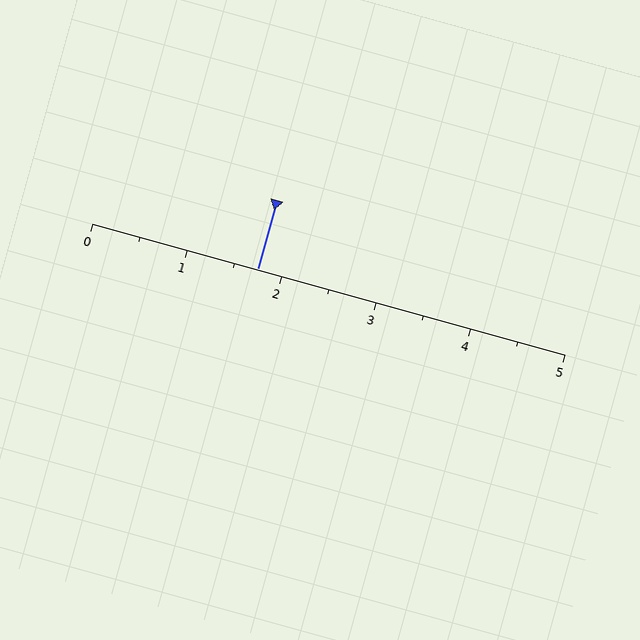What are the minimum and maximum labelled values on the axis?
The axis runs from 0 to 5.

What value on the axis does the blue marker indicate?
The marker indicates approximately 1.8.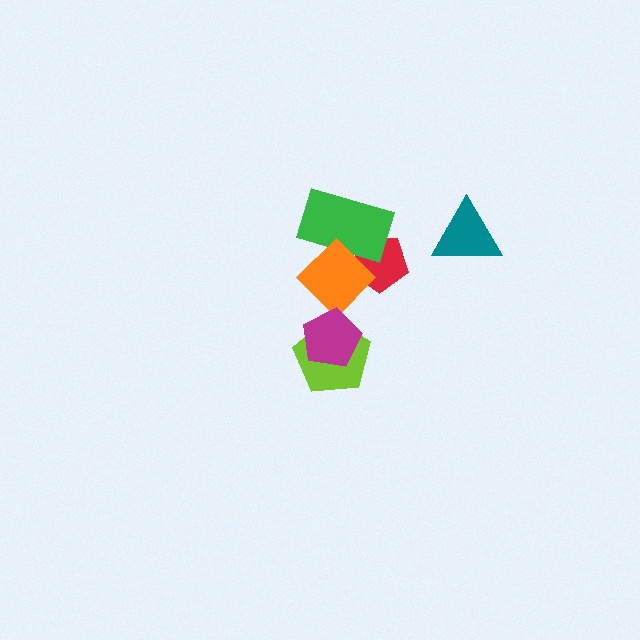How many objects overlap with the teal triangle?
0 objects overlap with the teal triangle.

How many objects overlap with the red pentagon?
2 objects overlap with the red pentagon.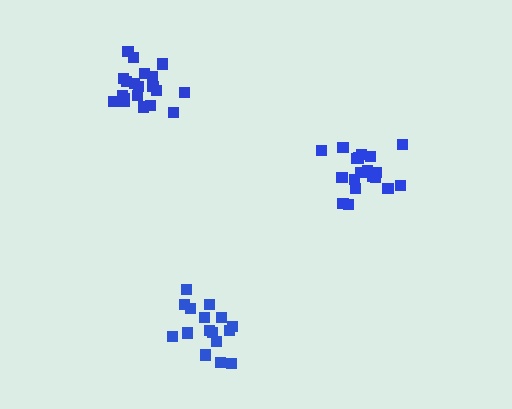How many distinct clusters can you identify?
There are 3 distinct clusters.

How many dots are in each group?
Group 1: 20 dots, Group 2: 16 dots, Group 3: 20 dots (56 total).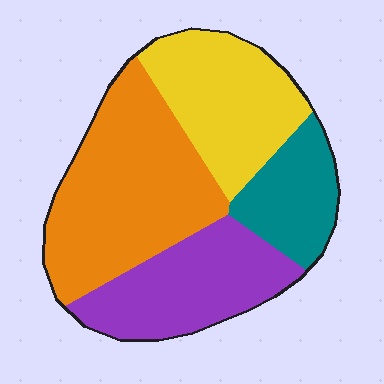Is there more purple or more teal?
Purple.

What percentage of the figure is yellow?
Yellow takes up about one quarter (1/4) of the figure.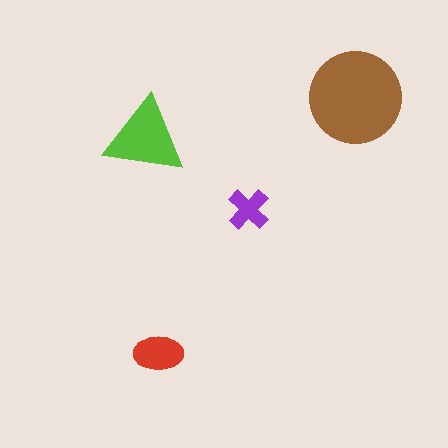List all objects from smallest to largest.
The purple cross, the red ellipse, the lime triangle, the brown circle.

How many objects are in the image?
There are 4 objects in the image.